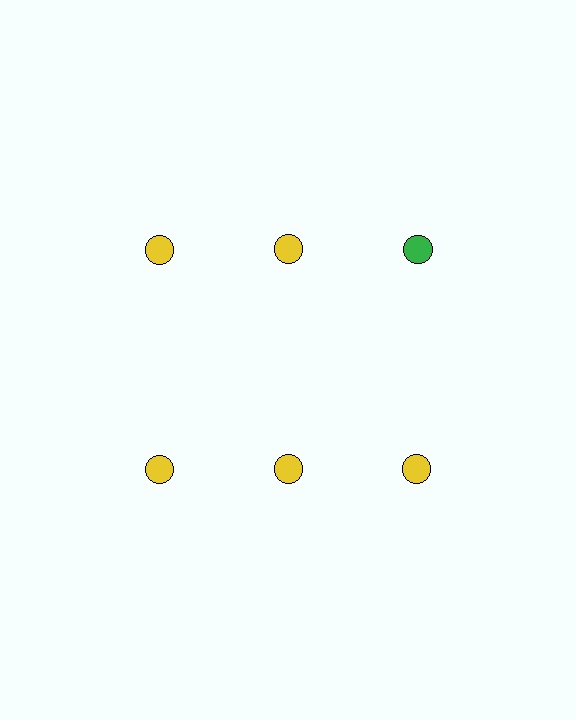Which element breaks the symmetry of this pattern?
The green circle in the top row, center column breaks the symmetry. All other shapes are yellow circles.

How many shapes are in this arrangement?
There are 6 shapes arranged in a grid pattern.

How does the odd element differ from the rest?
It has a different color: green instead of yellow.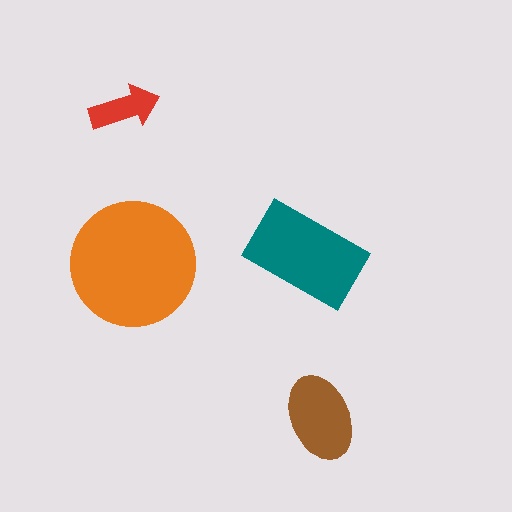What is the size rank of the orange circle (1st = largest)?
1st.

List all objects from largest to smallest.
The orange circle, the teal rectangle, the brown ellipse, the red arrow.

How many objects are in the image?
There are 4 objects in the image.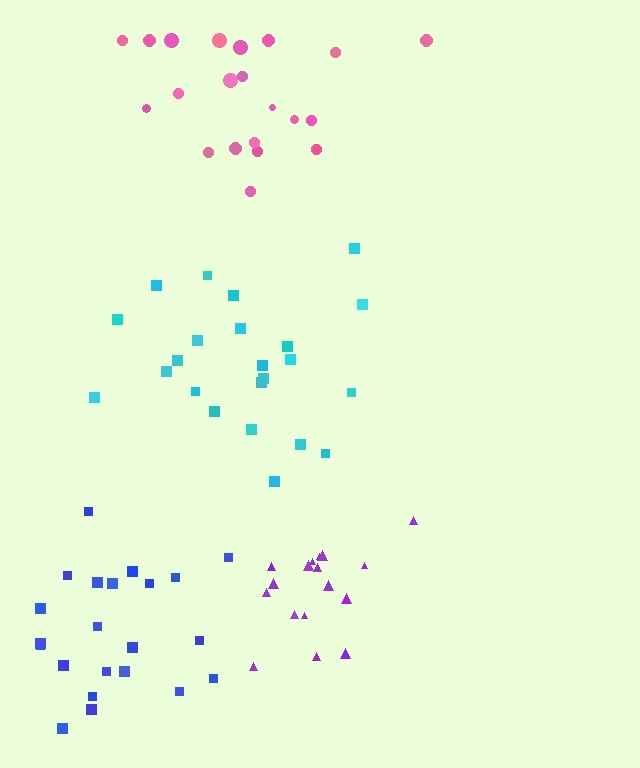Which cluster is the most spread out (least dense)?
Pink.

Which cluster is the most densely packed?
Purple.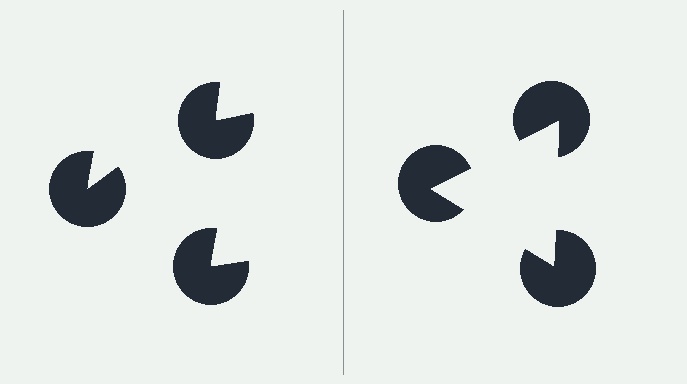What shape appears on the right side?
An illusory triangle.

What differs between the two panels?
The pac-man discs are positioned identically on both sides; only the wedge orientations differ. On the right they align to a triangle; on the left they are misaligned.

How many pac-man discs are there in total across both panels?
6 — 3 on each side.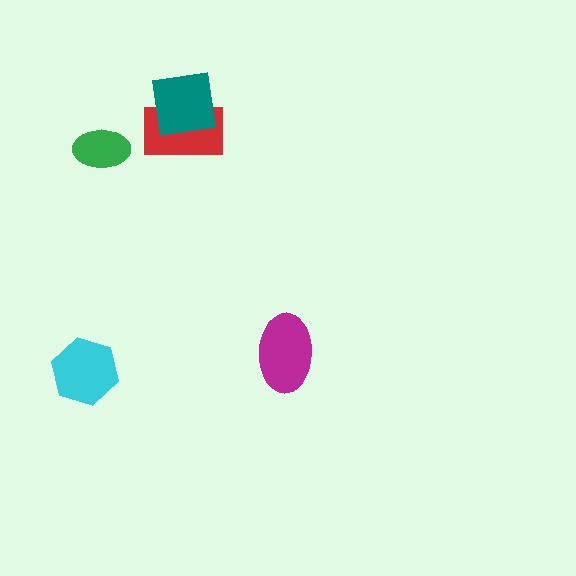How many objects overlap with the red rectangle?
1 object overlaps with the red rectangle.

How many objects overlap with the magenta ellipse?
0 objects overlap with the magenta ellipse.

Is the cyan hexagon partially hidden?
No, no other shape covers it.